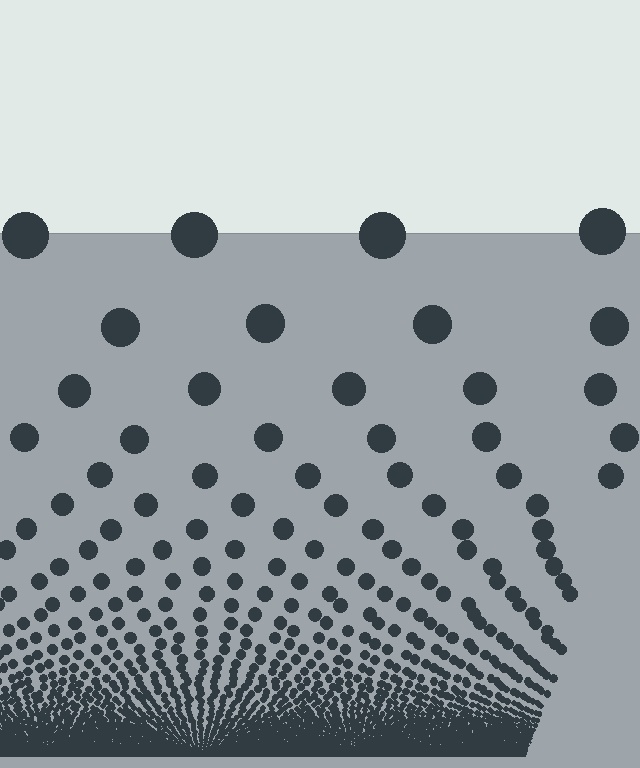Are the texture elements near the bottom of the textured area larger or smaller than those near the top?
Smaller. The gradient is inverted — elements near the bottom are smaller and denser.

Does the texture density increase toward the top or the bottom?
Density increases toward the bottom.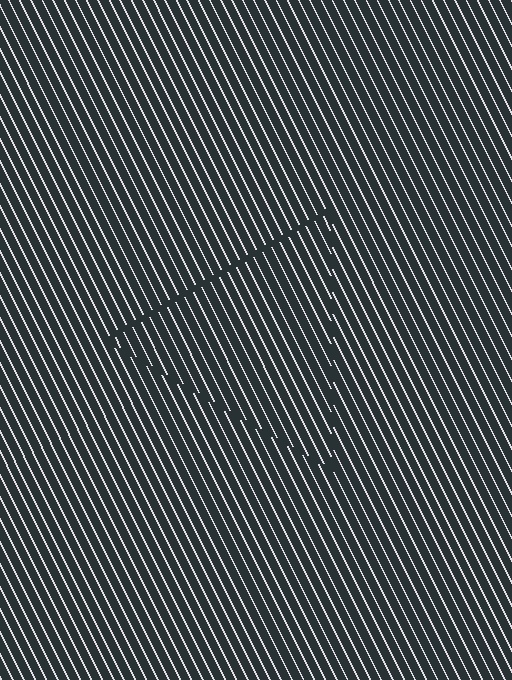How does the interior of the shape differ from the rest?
The interior of the shape contains the same grating, shifted by half a period — the contour is defined by the phase discontinuity where line-ends from the inner and outer gratings abut.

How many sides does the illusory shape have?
3 sides — the line-ends trace a triangle.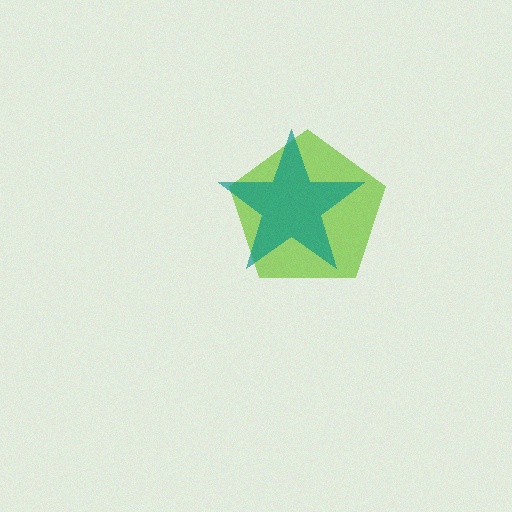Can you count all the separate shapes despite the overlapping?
Yes, there are 2 separate shapes.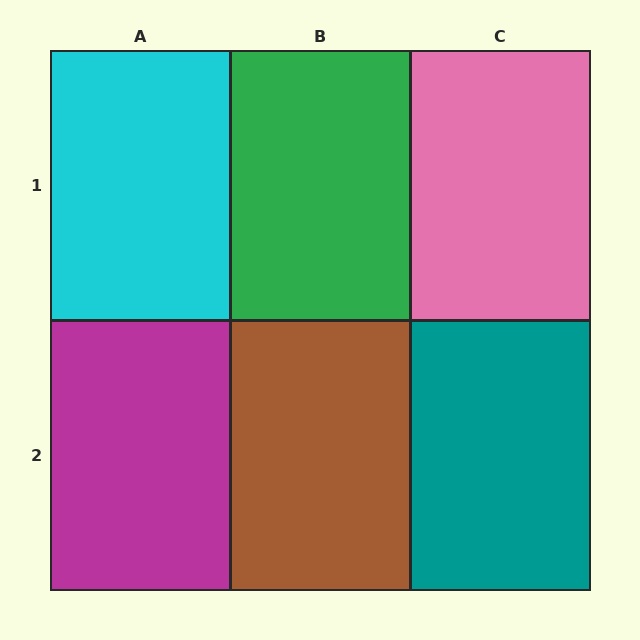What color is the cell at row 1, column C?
Pink.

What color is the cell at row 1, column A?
Cyan.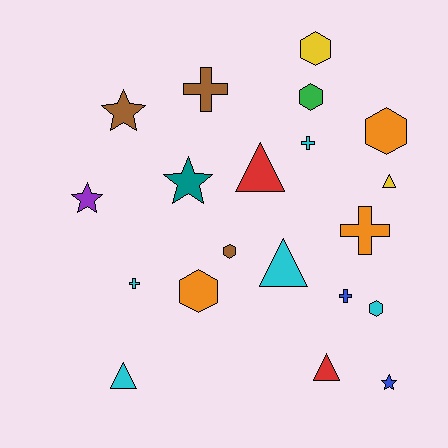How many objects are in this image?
There are 20 objects.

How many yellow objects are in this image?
There are 2 yellow objects.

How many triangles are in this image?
There are 5 triangles.